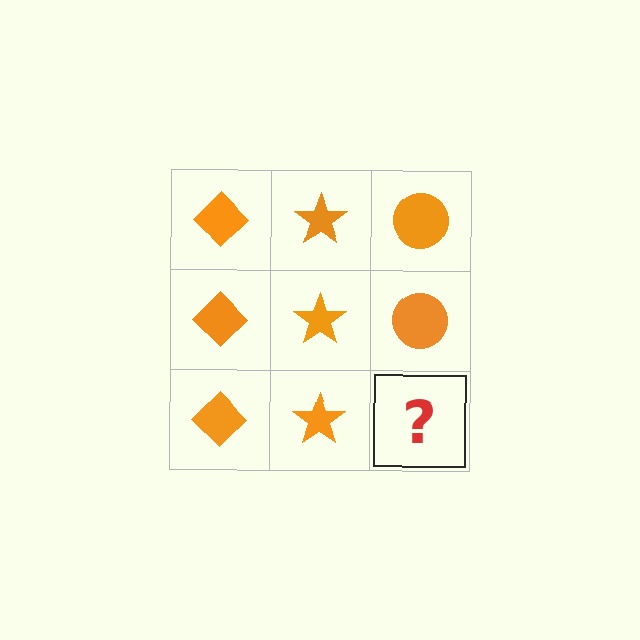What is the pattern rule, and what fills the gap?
The rule is that each column has a consistent shape. The gap should be filled with an orange circle.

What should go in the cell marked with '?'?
The missing cell should contain an orange circle.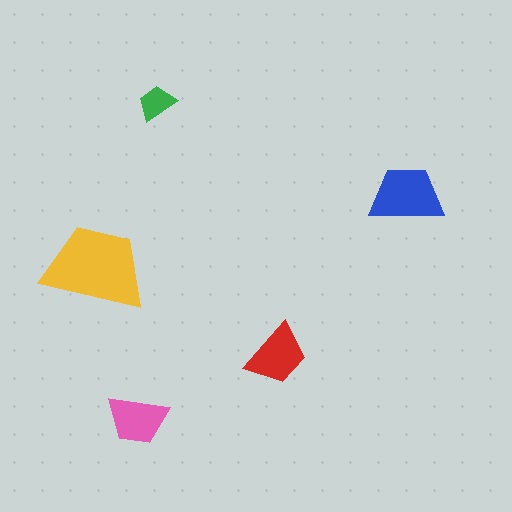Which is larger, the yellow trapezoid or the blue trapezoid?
The yellow one.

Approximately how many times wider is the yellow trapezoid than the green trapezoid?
About 2.5 times wider.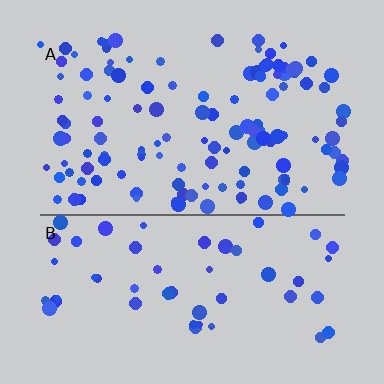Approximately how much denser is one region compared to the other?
Approximately 2.4× — region A over region B.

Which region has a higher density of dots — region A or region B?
A (the top).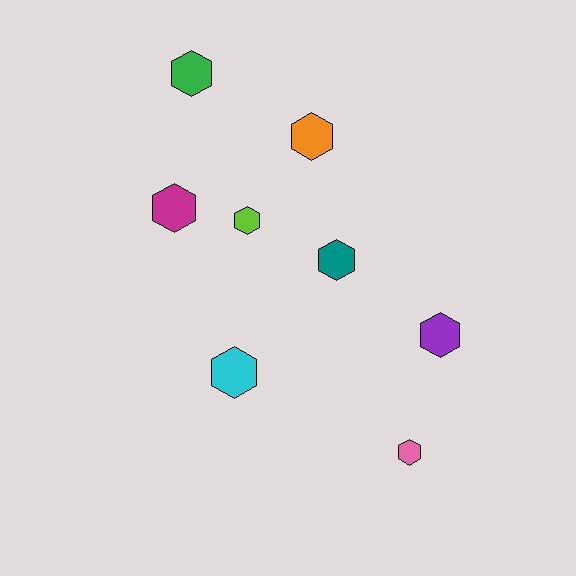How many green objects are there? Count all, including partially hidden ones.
There is 1 green object.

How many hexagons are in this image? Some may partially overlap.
There are 8 hexagons.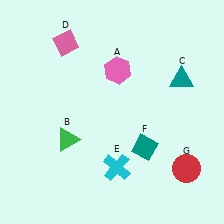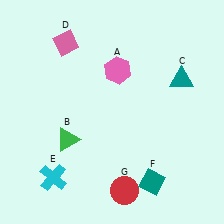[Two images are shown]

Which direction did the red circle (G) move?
The red circle (G) moved left.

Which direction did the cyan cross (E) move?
The cyan cross (E) moved left.